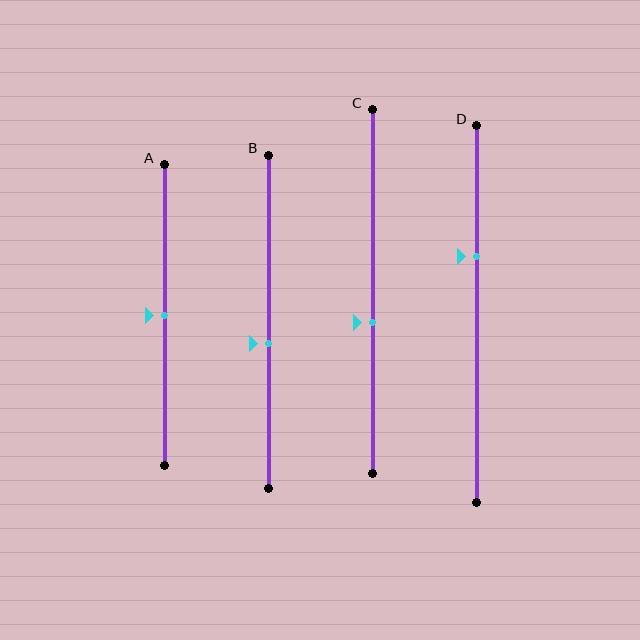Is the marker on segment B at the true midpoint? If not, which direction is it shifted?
No, the marker on segment B is shifted downward by about 7% of the segment length.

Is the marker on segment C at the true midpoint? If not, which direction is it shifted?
No, the marker on segment C is shifted downward by about 8% of the segment length.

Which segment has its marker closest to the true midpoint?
Segment A has its marker closest to the true midpoint.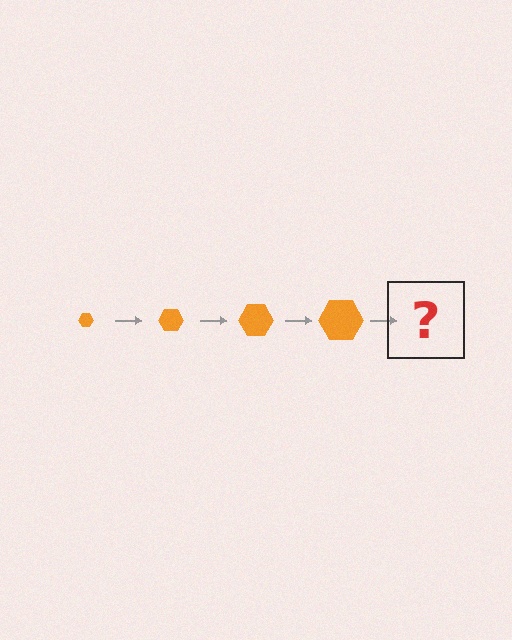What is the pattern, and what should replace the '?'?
The pattern is that the hexagon gets progressively larger each step. The '?' should be an orange hexagon, larger than the previous one.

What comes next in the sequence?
The next element should be an orange hexagon, larger than the previous one.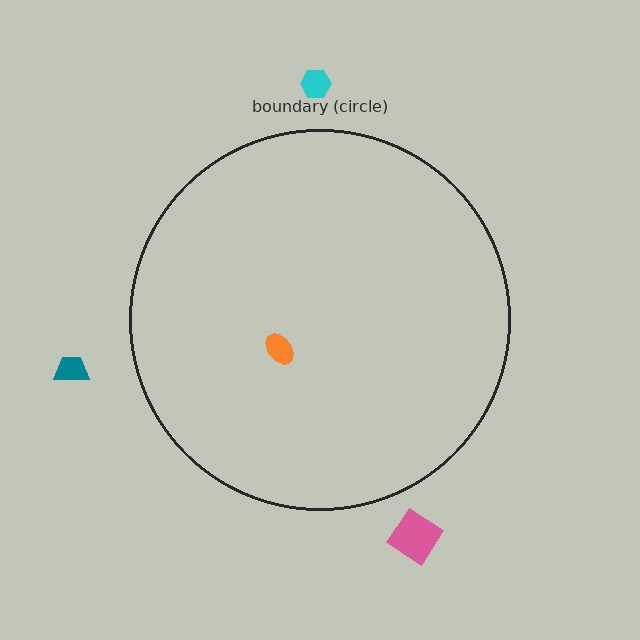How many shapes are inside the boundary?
1 inside, 3 outside.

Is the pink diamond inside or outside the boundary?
Outside.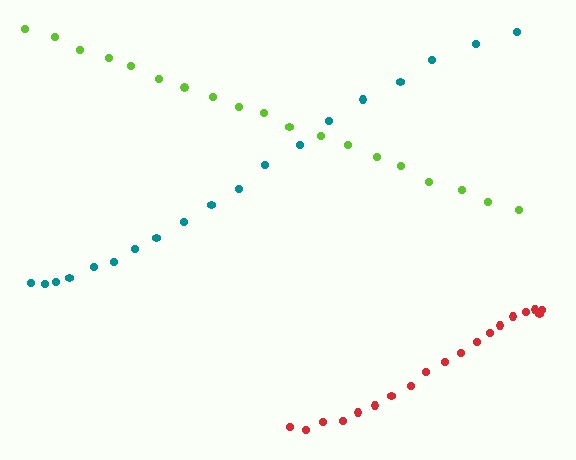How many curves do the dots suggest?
There are 3 distinct paths.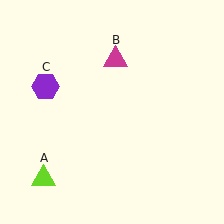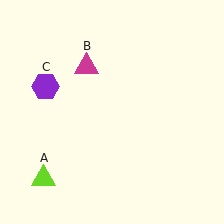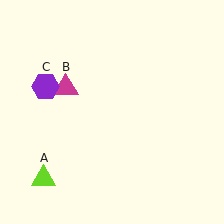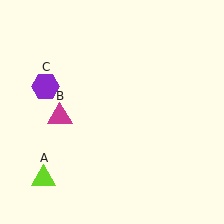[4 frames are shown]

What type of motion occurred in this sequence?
The magenta triangle (object B) rotated counterclockwise around the center of the scene.